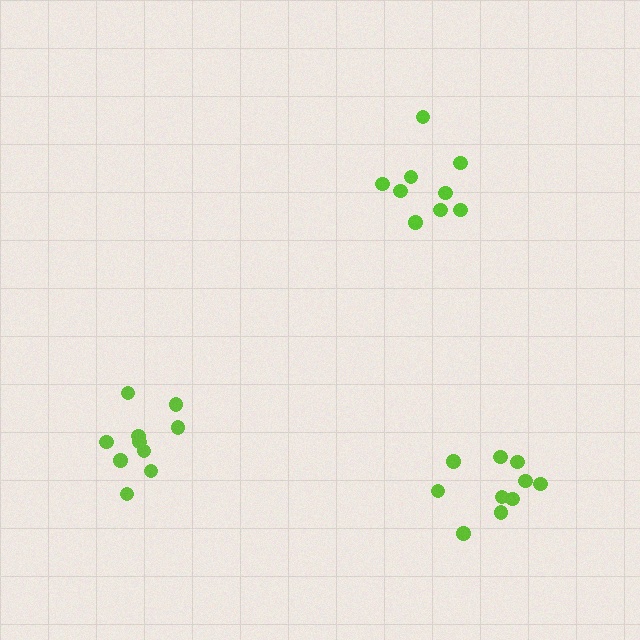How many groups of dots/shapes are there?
There are 3 groups.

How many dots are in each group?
Group 1: 10 dots, Group 2: 9 dots, Group 3: 10 dots (29 total).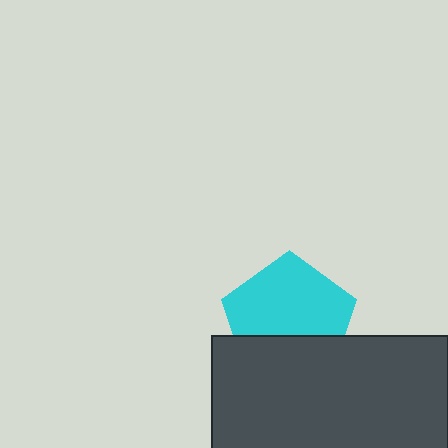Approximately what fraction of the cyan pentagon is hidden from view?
Roughly 36% of the cyan pentagon is hidden behind the dark gray rectangle.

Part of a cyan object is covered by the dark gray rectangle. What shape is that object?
It is a pentagon.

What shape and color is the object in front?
The object in front is a dark gray rectangle.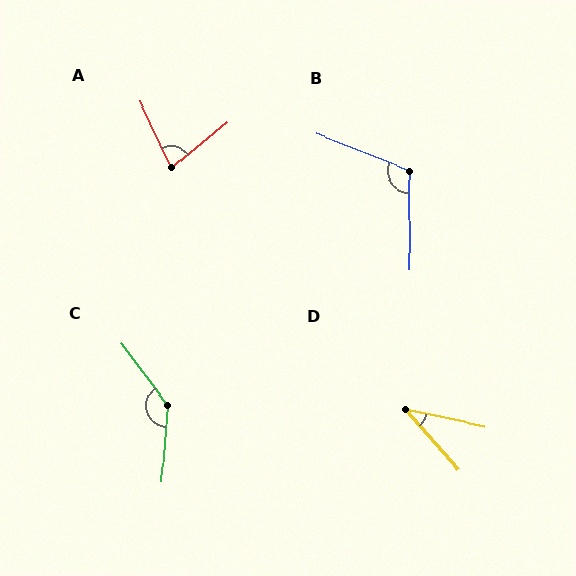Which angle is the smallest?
D, at approximately 37 degrees.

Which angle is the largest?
C, at approximately 139 degrees.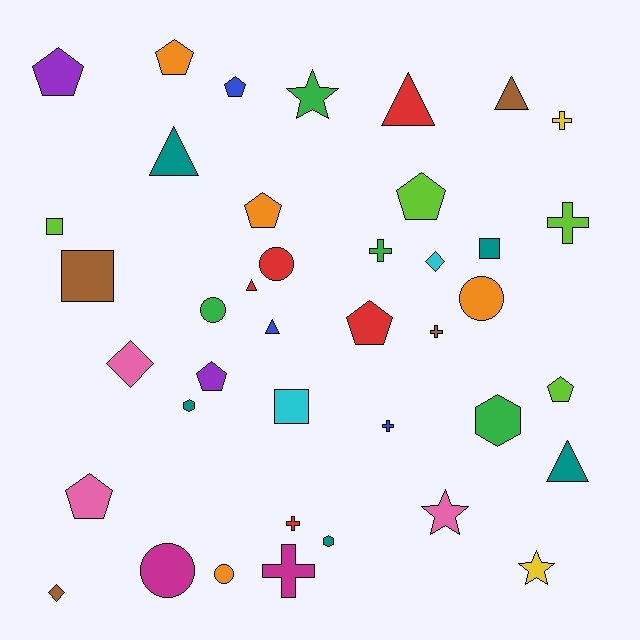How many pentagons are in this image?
There are 9 pentagons.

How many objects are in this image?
There are 40 objects.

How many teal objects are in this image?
There are 5 teal objects.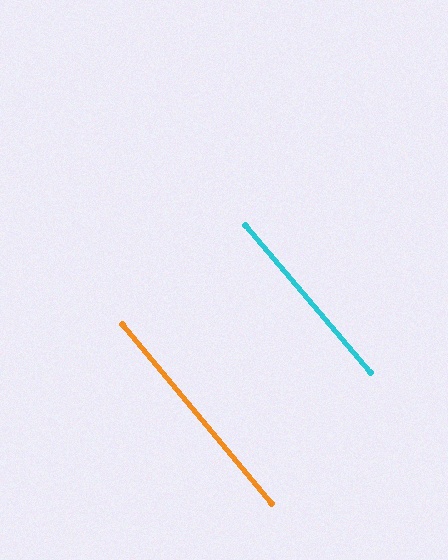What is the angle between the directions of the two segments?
Approximately 1 degree.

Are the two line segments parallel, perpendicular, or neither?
Parallel — their directions differ by only 0.7°.